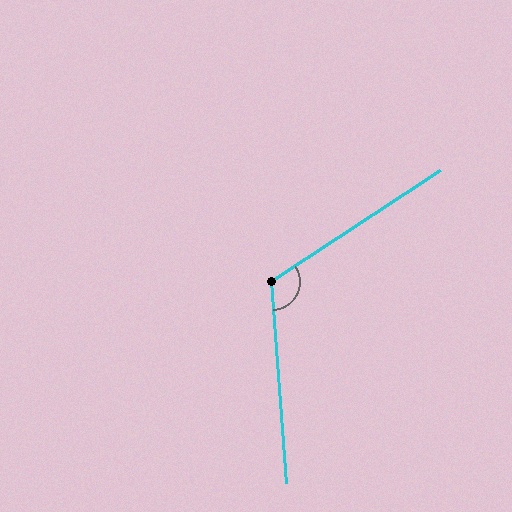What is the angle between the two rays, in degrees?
Approximately 119 degrees.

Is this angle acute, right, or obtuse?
It is obtuse.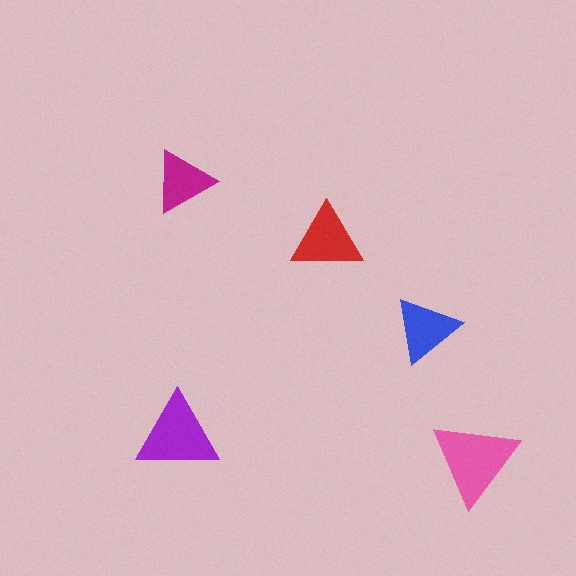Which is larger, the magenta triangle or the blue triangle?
The blue one.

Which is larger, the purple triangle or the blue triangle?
The purple one.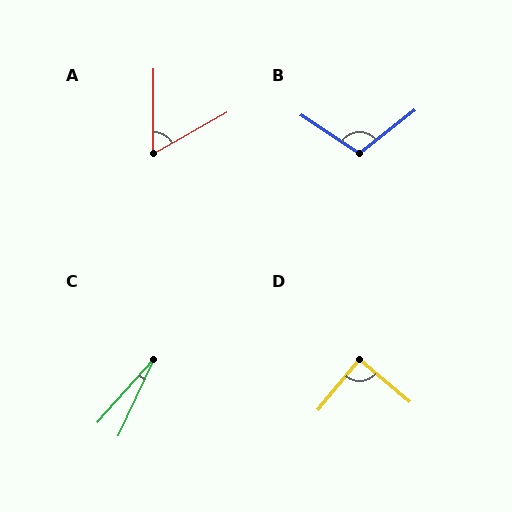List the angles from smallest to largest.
C (17°), A (60°), D (89°), B (108°).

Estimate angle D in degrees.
Approximately 89 degrees.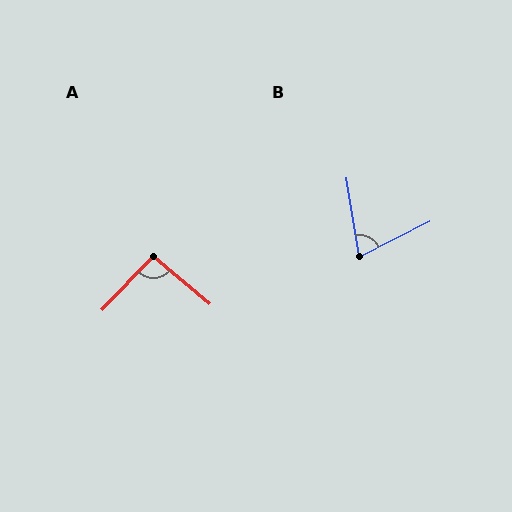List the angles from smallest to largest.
B (72°), A (94°).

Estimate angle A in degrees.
Approximately 94 degrees.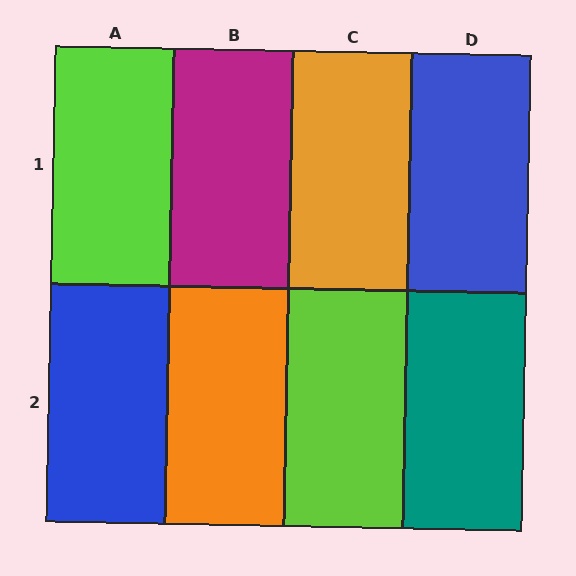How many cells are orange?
2 cells are orange.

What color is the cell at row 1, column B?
Magenta.